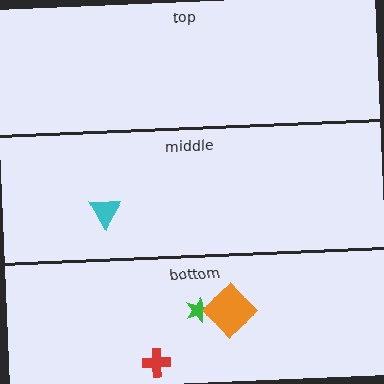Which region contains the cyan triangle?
The middle region.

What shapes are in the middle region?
The cyan triangle.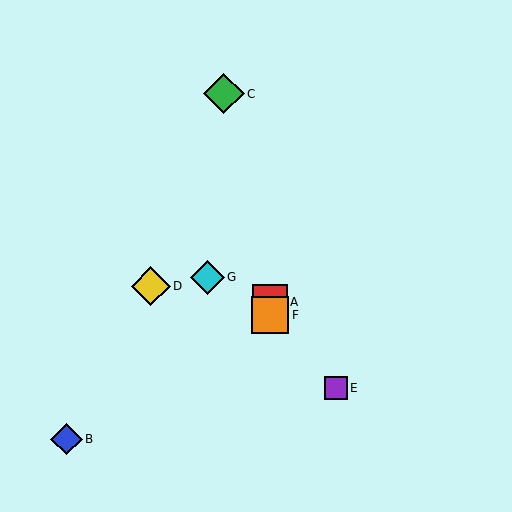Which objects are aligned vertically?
Objects A, F are aligned vertically.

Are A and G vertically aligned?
No, A is at x≈270 and G is at x≈208.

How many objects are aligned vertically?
2 objects (A, F) are aligned vertically.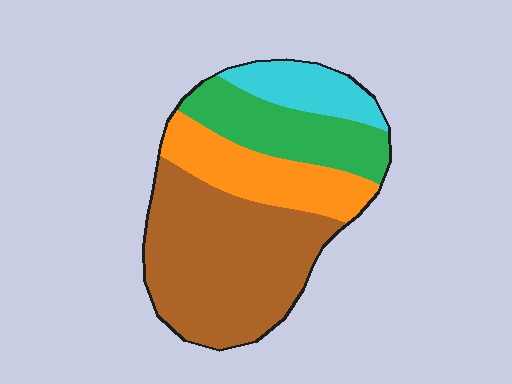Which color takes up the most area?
Brown, at roughly 45%.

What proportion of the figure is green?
Green covers around 20% of the figure.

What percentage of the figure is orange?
Orange covers 20% of the figure.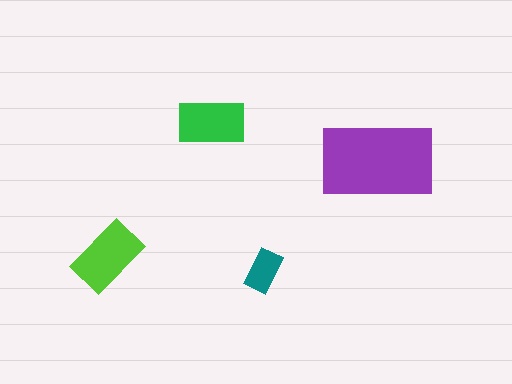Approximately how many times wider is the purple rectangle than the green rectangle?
About 1.5 times wider.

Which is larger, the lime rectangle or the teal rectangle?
The lime one.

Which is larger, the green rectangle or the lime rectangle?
The lime one.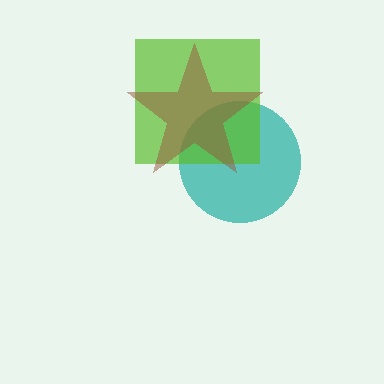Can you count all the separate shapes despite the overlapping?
Yes, there are 3 separate shapes.